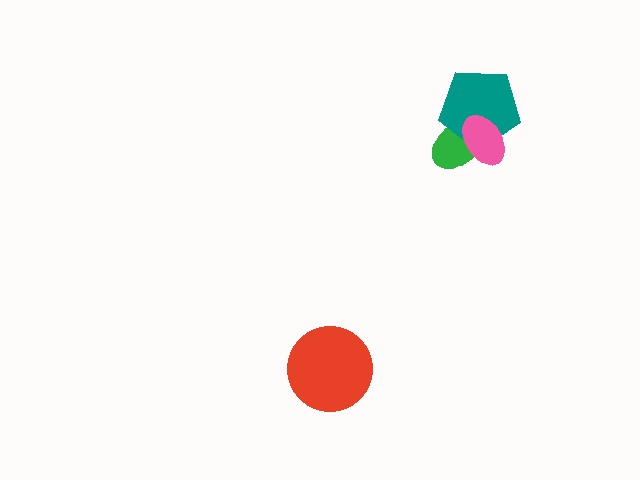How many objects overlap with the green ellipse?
2 objects overlap with the green ellipse.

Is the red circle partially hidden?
No, no other shape covers it.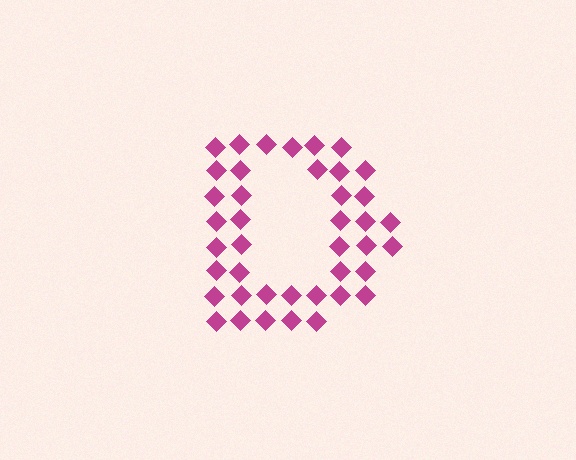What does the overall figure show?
The overall figure shows the letter D.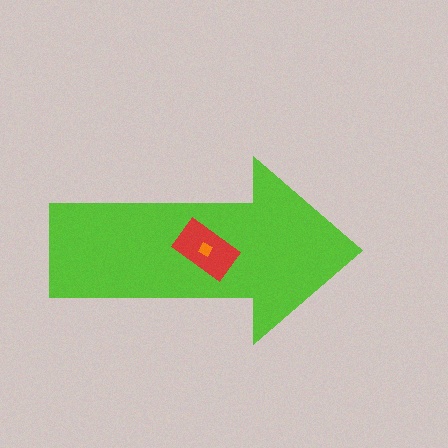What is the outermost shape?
The lime arrow.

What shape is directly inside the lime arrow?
The red rectangle.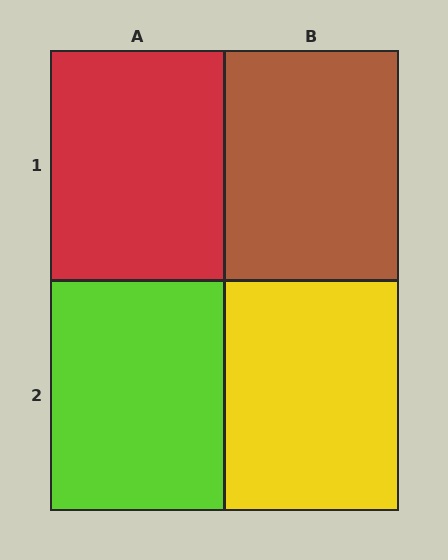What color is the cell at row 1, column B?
Brown.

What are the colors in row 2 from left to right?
Lime, yellow.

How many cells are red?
1 cell is red.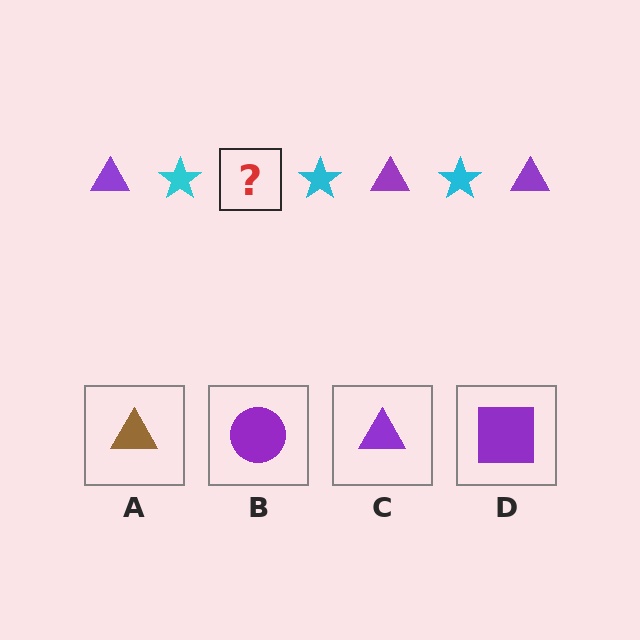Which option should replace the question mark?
Option C.